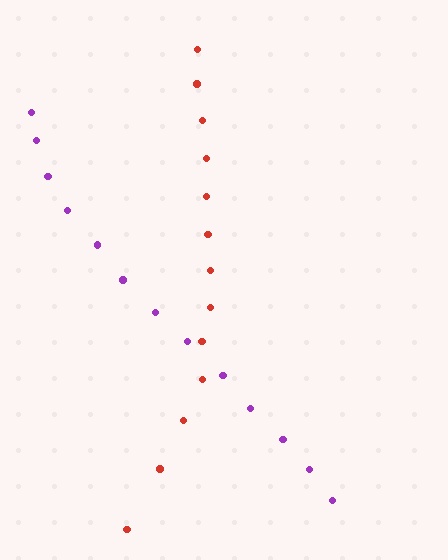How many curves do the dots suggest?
There are 2 distinct paths.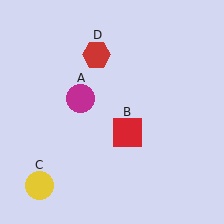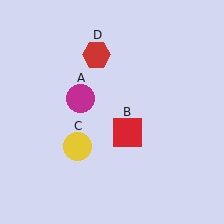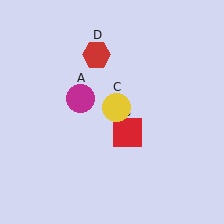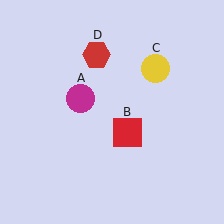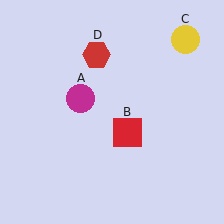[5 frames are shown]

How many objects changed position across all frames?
1 object changed position: yellow circle (object C).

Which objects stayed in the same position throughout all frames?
Magenta circle (object A) and red square (object B) and red hexagon (object D) remained stationary.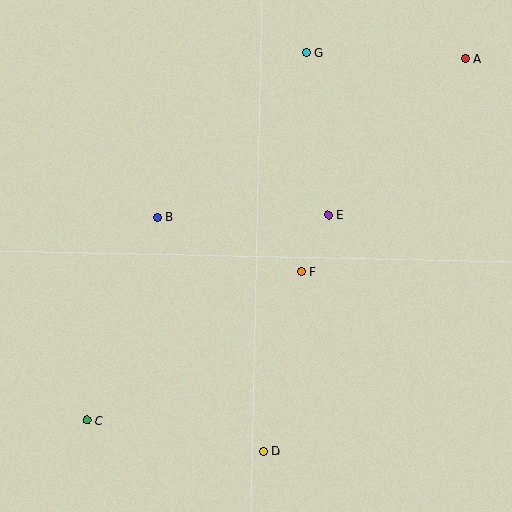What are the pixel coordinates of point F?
Point F is at (301, 271).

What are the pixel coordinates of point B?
Point B is at (157, 217).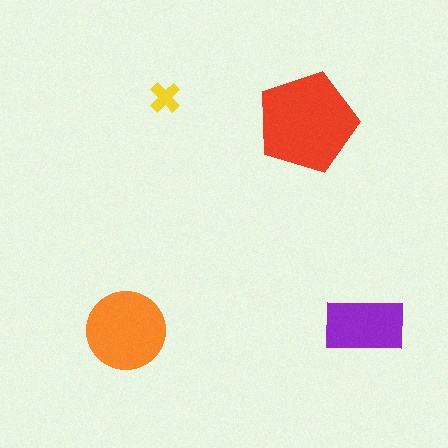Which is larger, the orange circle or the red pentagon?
The red pentagon.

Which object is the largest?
The red pentagon.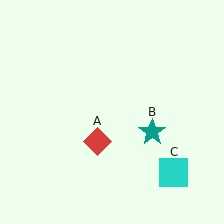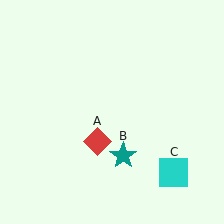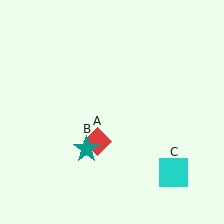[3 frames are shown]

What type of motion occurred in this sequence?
The teal star (object B) rotated clockwise around the center of the scene.